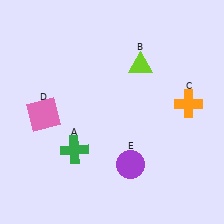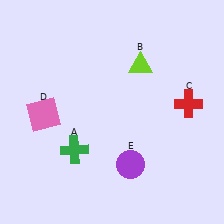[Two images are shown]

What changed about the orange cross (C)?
In Image 1, C is orange. In Image 2, it changed to red.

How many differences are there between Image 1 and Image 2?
There is 1 difference between the two images.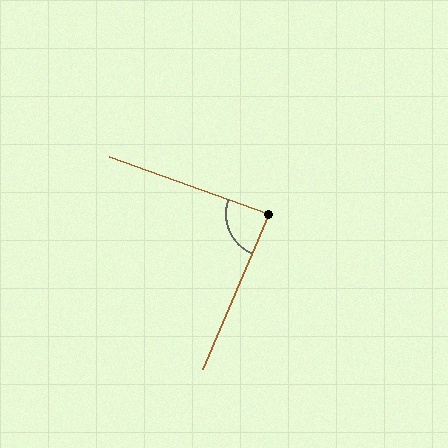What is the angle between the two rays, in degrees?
Approximately 87 degrees.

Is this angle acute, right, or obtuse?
It is approximately a right angle.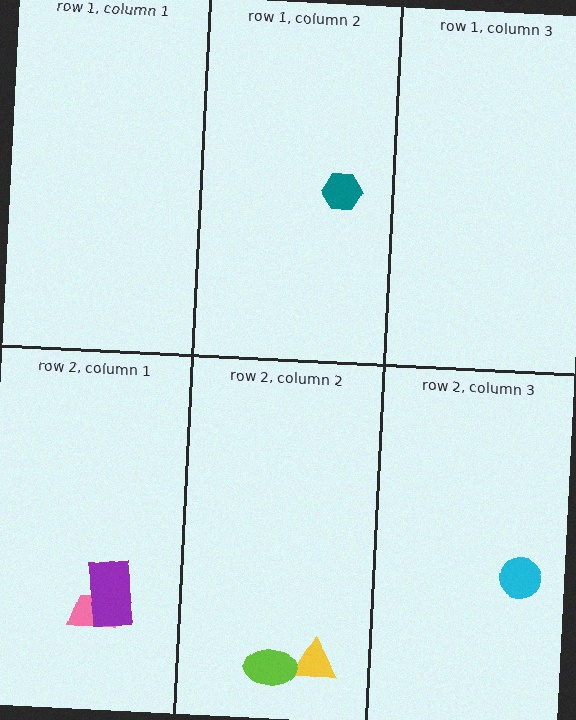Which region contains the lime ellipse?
The row 2, column 2 region.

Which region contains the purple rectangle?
The row 2, column 1 region.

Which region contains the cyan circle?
The row 2, column 3 region.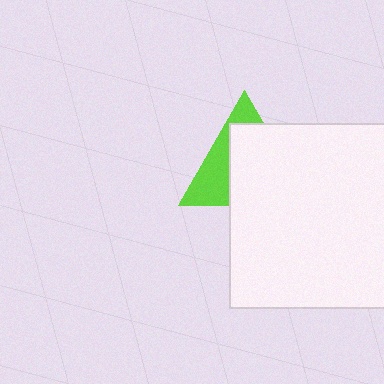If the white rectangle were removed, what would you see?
You would see the complete lime triangle.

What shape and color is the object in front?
The object in front is a white rectangle.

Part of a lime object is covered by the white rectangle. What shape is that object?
It is a triangle.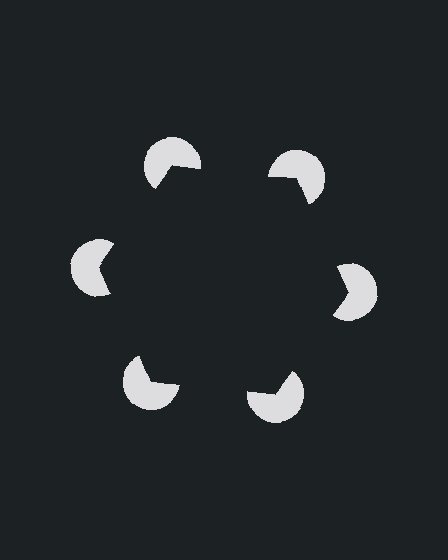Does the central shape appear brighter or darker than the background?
It typically appears slightly darker than the background, even though no actual brightness change is drawn.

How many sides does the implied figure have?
6 sides.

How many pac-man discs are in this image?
There are 6 — one at each vertex of the illusory hexagon.